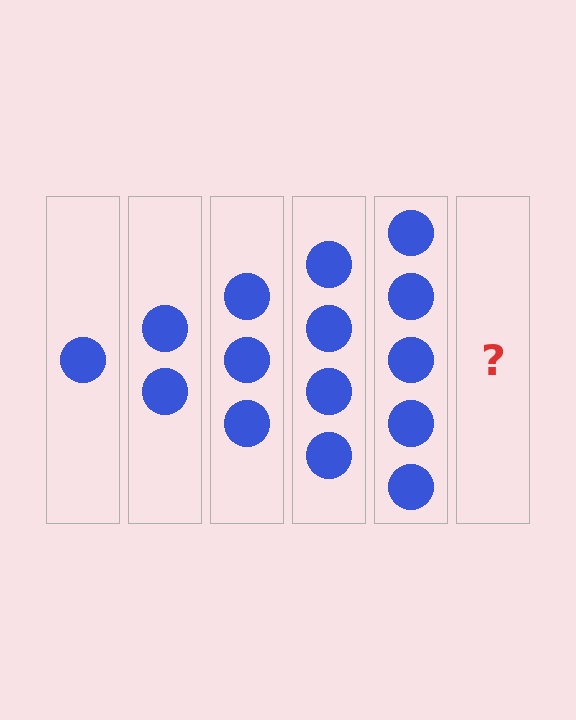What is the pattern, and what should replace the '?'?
The pattern is that each step adds one more circle. The '?' should be 6 circles.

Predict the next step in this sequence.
The next step is 6 circles.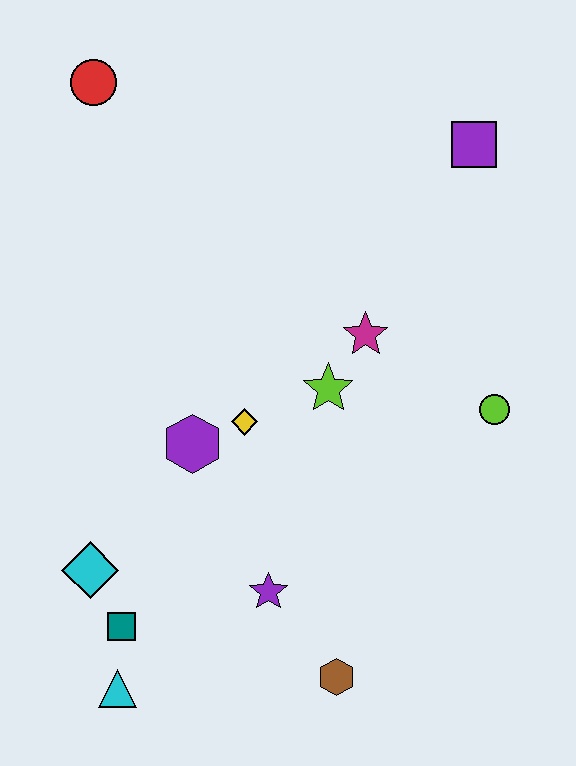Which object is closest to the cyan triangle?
The teal square is closest to the cyan triangle.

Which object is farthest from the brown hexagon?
The red circle is farthest from the brown hexagon.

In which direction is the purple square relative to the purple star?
The purple square is above the purple star.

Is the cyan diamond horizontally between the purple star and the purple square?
No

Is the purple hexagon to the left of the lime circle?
Yes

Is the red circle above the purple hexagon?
Yes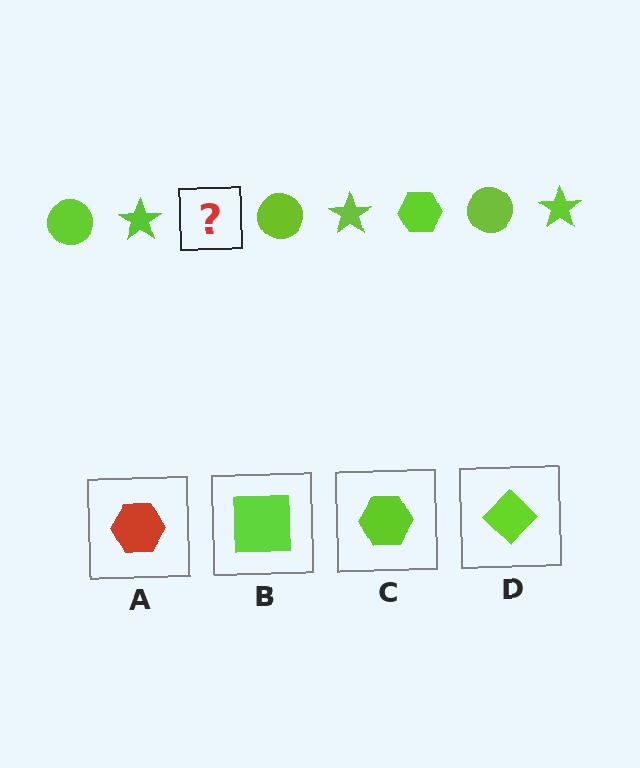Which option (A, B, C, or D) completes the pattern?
C.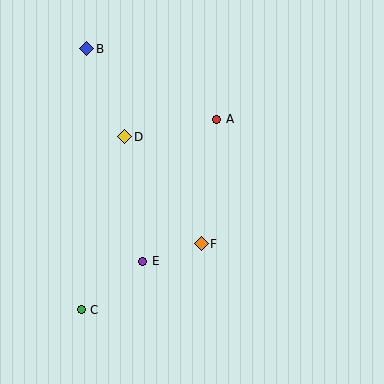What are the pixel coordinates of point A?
Point A is at (217, 119).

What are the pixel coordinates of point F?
Point F is at (201, 244).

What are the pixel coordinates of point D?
Point D is at (125, 137).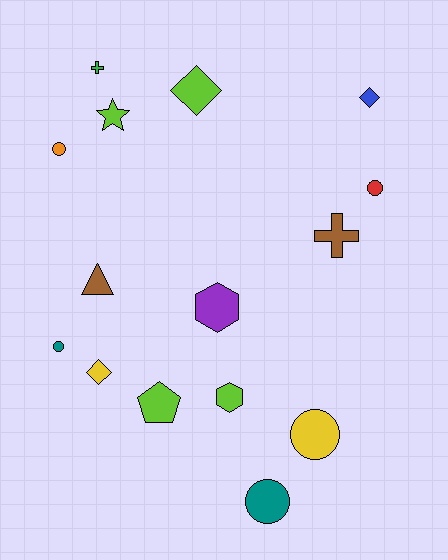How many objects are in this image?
There are 15 objects.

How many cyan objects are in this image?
There are no cyan objects.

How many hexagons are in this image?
There are 2 hexagons.